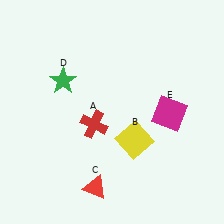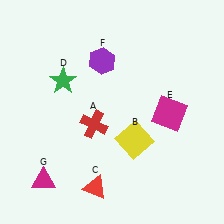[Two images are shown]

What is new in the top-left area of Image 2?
A purple hexagon (F) was added in the top-left area of Image 2.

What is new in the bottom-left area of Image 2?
A magenta triangle (G) was added in the bottom-left area of Image 2.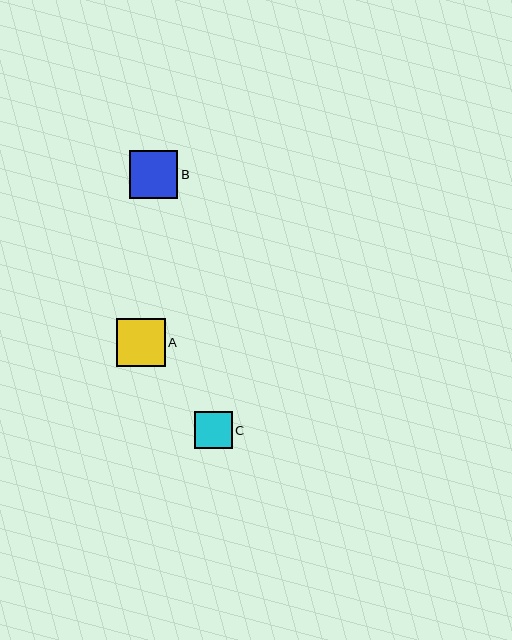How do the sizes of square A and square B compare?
Square A and square B are approximately the same size.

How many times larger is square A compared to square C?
Square A is approximately 1.3 times the size of square C.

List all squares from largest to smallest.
From largest to smallest: A, B, C.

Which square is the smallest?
Square C is the smallest with a size of approximately 37 pixels.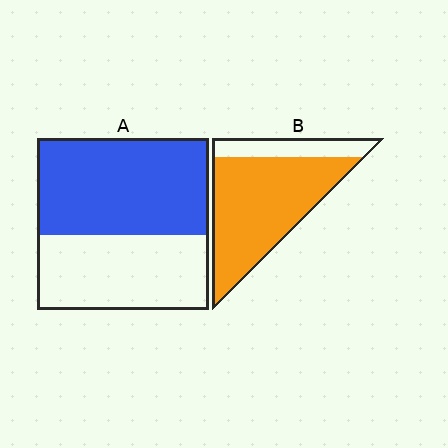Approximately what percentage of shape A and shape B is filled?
A is approximately 55% and B is approximately 80%.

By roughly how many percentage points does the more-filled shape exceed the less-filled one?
By roughly 25 percentage points (B over A).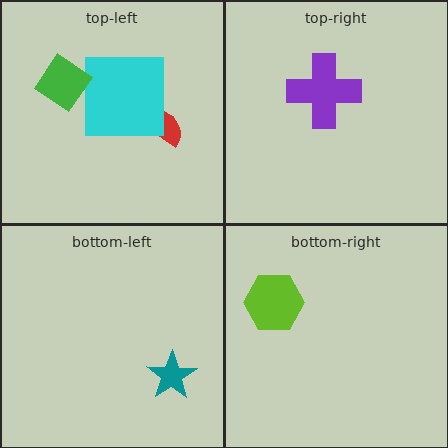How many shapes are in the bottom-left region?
1.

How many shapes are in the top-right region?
1.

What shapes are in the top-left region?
The red semicircle, the cyan square, the green diamond.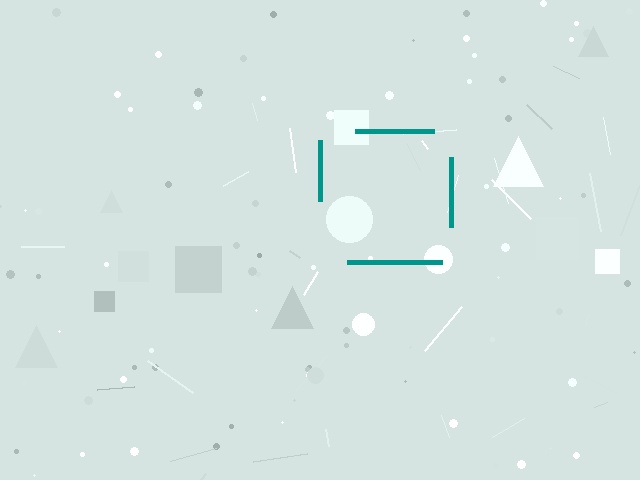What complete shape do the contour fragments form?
The contour fragments form a square.